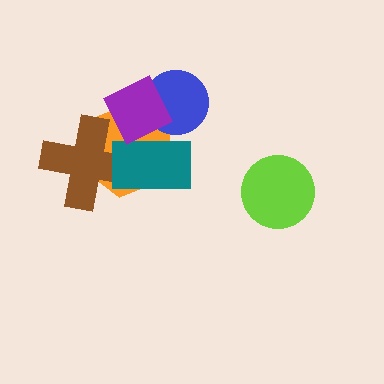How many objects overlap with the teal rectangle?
3 objects overlap with the teal rectangle.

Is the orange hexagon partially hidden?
Yes, it is partially covered by another shape.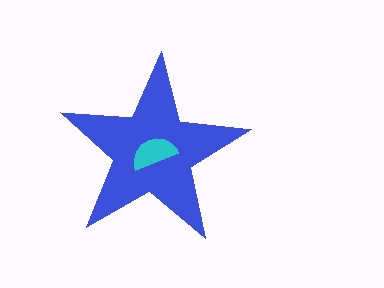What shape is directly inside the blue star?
The cyan semicircle.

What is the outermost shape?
The blue star.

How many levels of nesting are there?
2.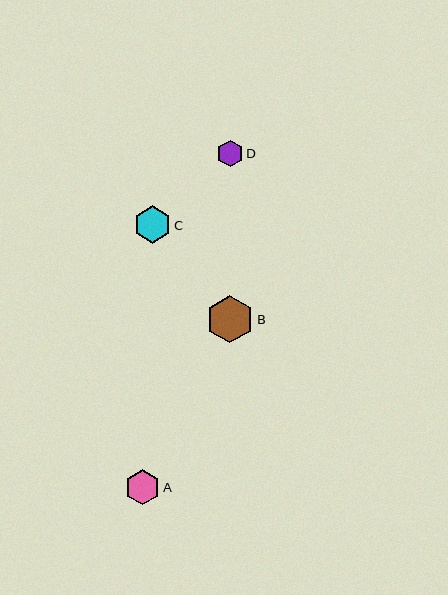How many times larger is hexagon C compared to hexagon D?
Hexagon C is approximately 1.4 times the size of hexagon D.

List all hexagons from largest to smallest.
From largest to smallest: B, C, A, D.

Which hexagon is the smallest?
Hexagon D is the smallest with a size of approximately 27 pixels.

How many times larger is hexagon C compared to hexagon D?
Hexagon C is approximately 1.4 times the size of hexagon D.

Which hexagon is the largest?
Hexagon B is the largest with a size of approximately 47 pixels.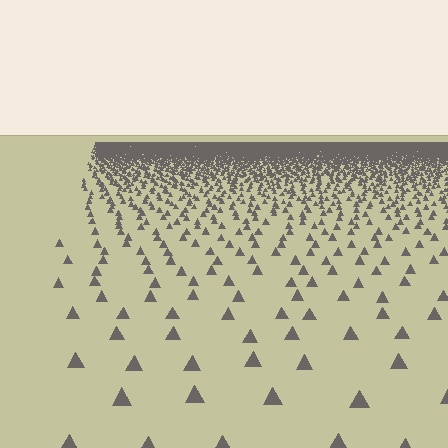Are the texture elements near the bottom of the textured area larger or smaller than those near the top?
Larger. Near the bottom, elements are closer to the viewer and appear at a bigger on-screen size.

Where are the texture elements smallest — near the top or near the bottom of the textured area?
Near the top.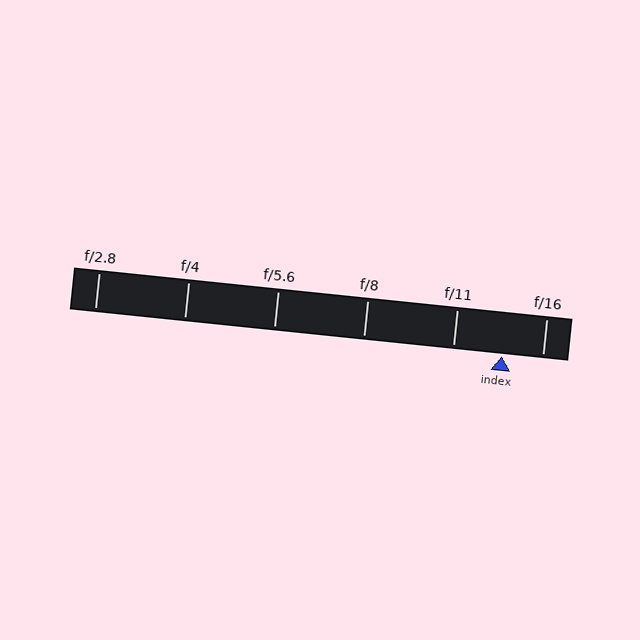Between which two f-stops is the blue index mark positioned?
The index mark is between f/11 and f/16.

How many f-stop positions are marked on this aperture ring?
There are 6 f-stop positions marked.